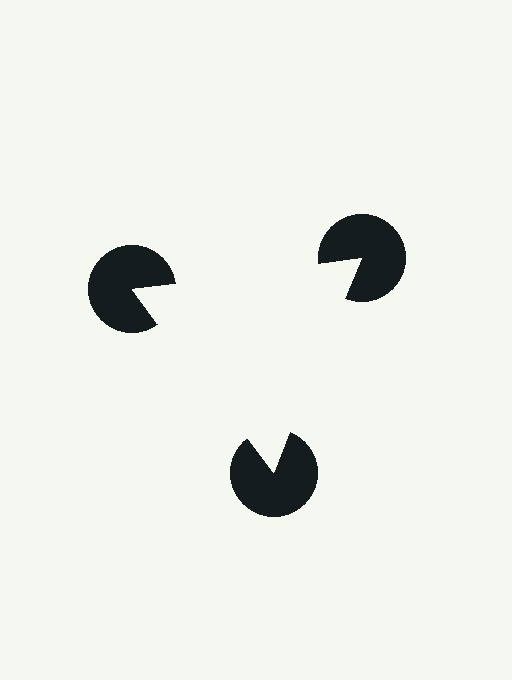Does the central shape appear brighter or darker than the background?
It typically appears slightly brighter than the background, even though no actual brightness change is drawn.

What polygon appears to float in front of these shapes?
An illusory triangle — its edges are inferred from the aligned wedge cuts in the pac-man discs, not physically drawn.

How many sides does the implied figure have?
3 sides.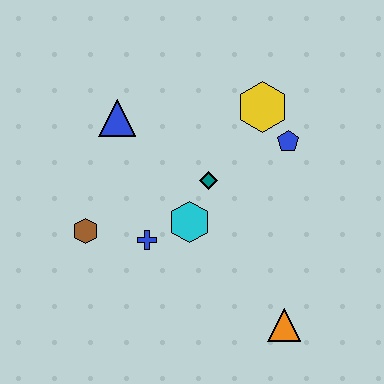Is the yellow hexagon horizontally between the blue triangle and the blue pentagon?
Yes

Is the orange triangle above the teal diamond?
No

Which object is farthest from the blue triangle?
The orange triangle is farthest from the blue triangle.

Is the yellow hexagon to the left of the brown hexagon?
No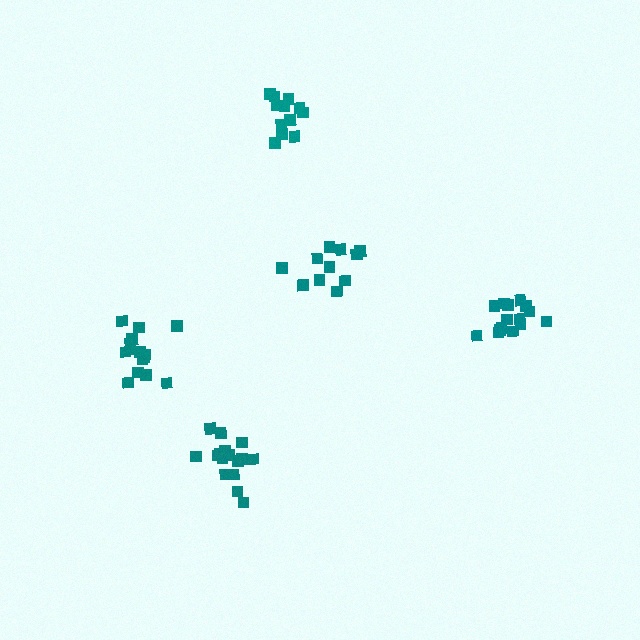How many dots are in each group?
Group 1: 11 dots, Group 2: 12 dots, Group 3: 15 dots, Group 4: 15 dots, Group 5: 16 dots (69 total).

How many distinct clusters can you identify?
There are 5 distinct clusters.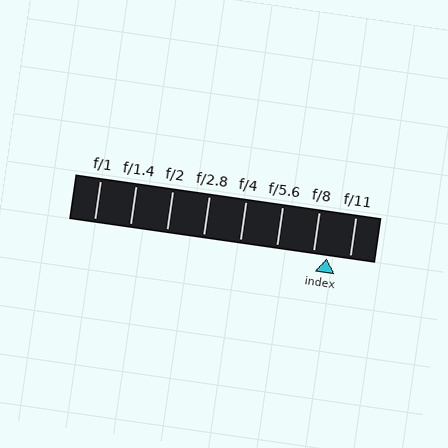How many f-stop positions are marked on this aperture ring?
There are 8 f-stop positions marked.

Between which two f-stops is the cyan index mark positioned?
The index mark is between f/8 and f/11.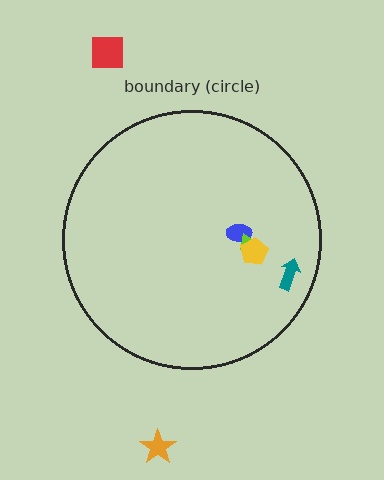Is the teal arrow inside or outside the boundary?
Inside.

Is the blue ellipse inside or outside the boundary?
Inside.